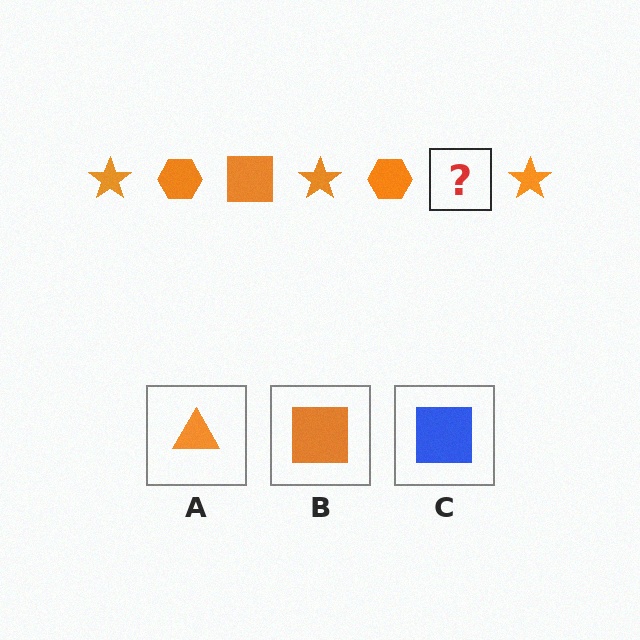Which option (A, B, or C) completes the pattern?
B.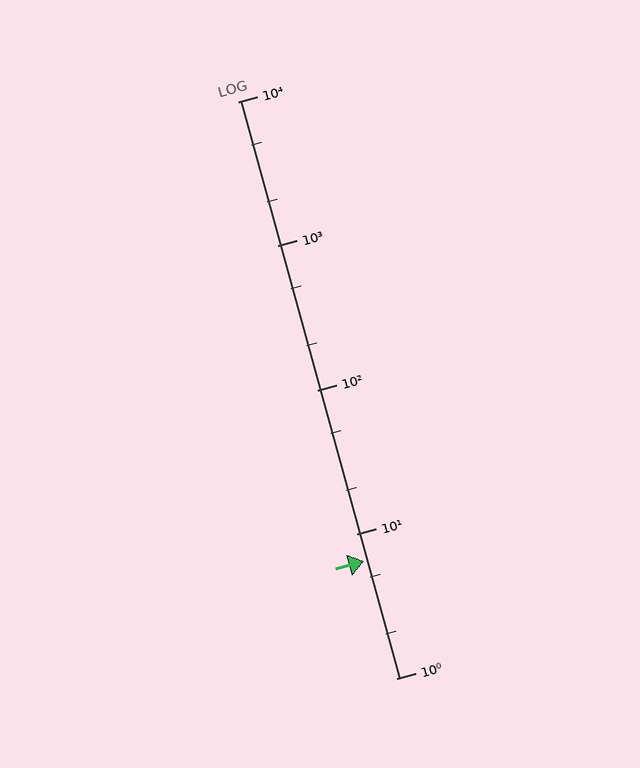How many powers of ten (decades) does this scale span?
The scale spans 4 decades, from 1 to 10000.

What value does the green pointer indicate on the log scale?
The pointer indicates approximately 6.5.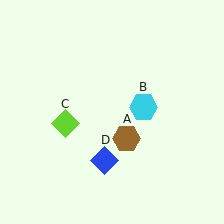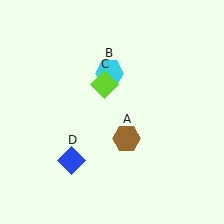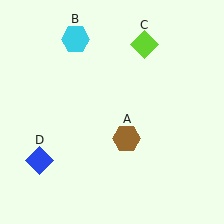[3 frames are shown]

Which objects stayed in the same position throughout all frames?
Brown hexagon (object A) remained stationary.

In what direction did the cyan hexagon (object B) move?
The cyan hexagon (object B) moved up and to the left.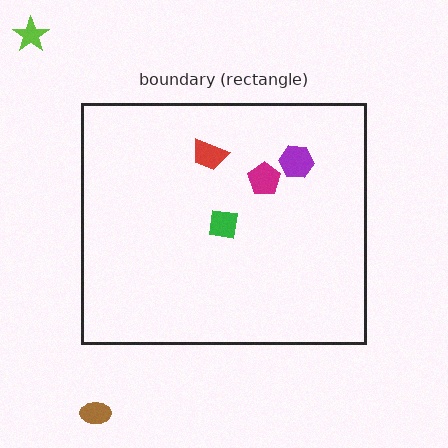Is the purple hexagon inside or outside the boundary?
Inside.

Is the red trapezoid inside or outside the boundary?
Inside.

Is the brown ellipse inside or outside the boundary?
Outside.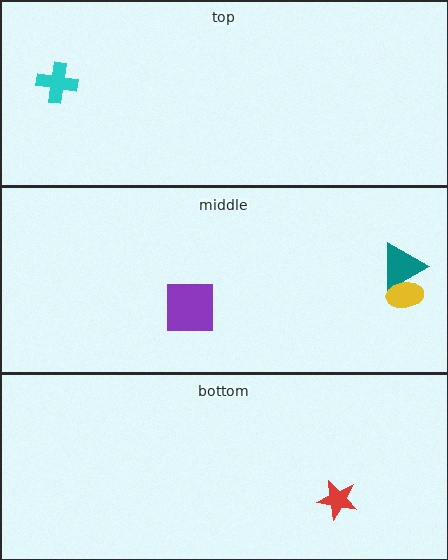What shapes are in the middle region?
The purple square, the teal triangle, the yellow ellipse.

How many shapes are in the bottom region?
1.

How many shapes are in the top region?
1.